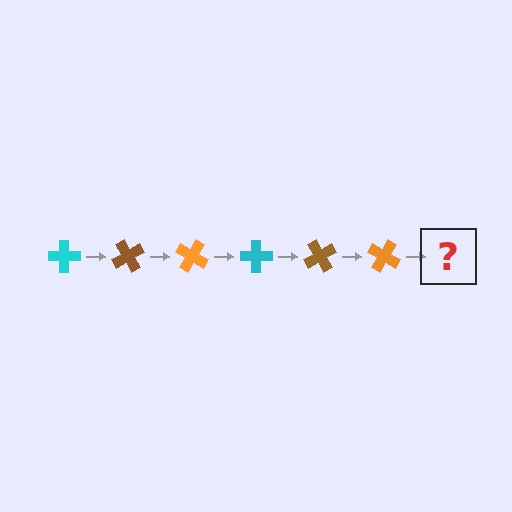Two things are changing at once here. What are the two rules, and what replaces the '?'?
The two rules are that it rotates 60 degrees each step and the color cycles through cyan, brown, and orange. The '?' should be a cyan cross, rotated 360 degrees from the start.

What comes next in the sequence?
The next element should be a cyan cross, rotated 360 degrees from the start.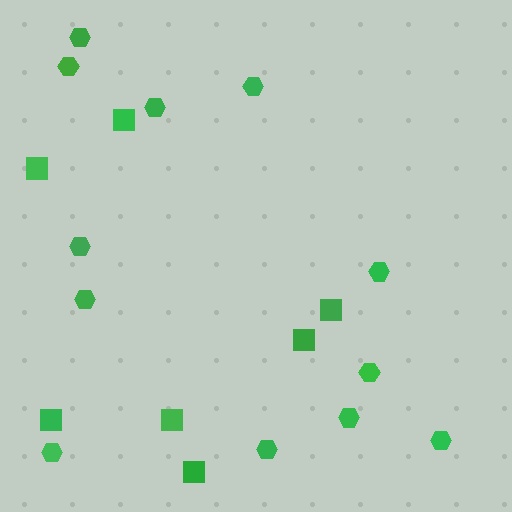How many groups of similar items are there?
There are 2 groups: one group of squares (7) and one group of hexagons (12).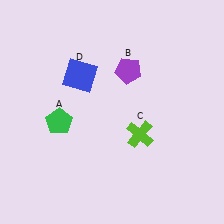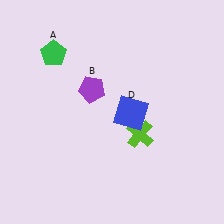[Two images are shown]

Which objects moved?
The objects that moved are: the green pentagon (A), the purple pentagon (B), the blue square (D).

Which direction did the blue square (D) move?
The blue square (D) moved right.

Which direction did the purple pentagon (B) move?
The purple pentagon (B) moved left.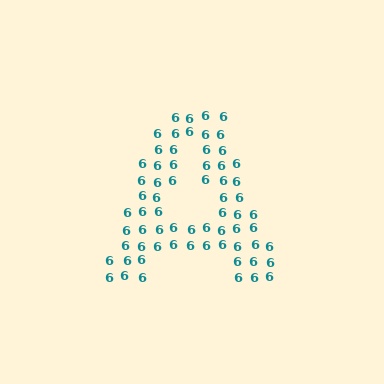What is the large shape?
The large shape is the letter A.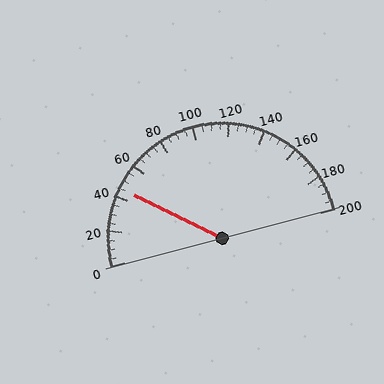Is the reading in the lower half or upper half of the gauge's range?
The reading is in the lower half of the range (0 to 200).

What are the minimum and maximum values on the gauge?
The gauge ranges from 0 to 200.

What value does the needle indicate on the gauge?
The needle indicates approximately 45.